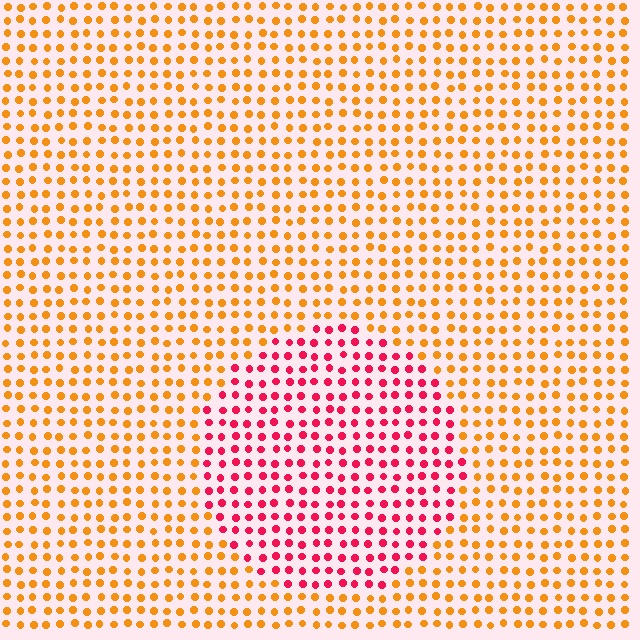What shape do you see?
I see a circle.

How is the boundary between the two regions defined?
The boundary is defined purely by a slight shift in hue (about 51 degrees). Spacing, size, and orientation are identical on both sides.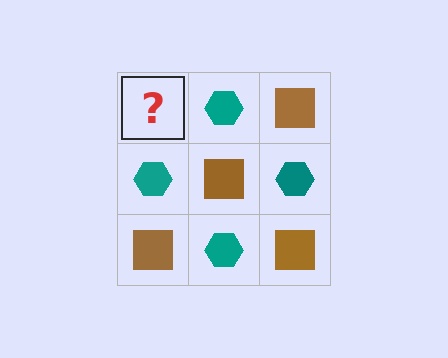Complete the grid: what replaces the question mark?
The question mark should be replaced with a brown square.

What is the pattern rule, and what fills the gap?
The rule is that it alternates brown square and teal hexagon in a checkerboard pattern. The gap should be filled with a brown square.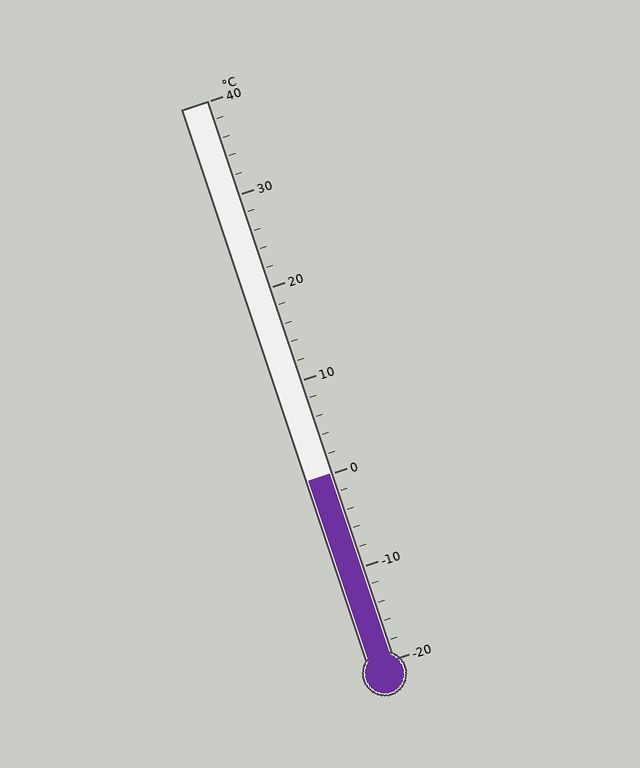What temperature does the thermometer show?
The thermometer shows approximately 0°C.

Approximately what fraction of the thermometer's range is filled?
The thermometer is filled to approximately 35% of its range.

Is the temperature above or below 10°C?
The temperature is below 10°C.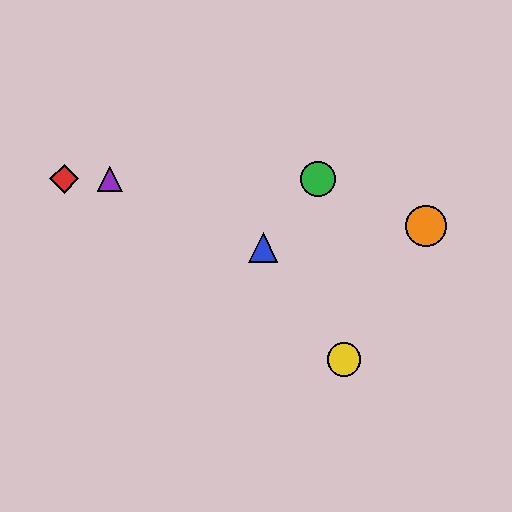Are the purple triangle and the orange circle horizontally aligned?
No, the purple triangle is at y≈179 and the orange circle is at y≈226.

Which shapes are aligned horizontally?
The red diamond, the green circle, the purple triangle are aligned horizontally.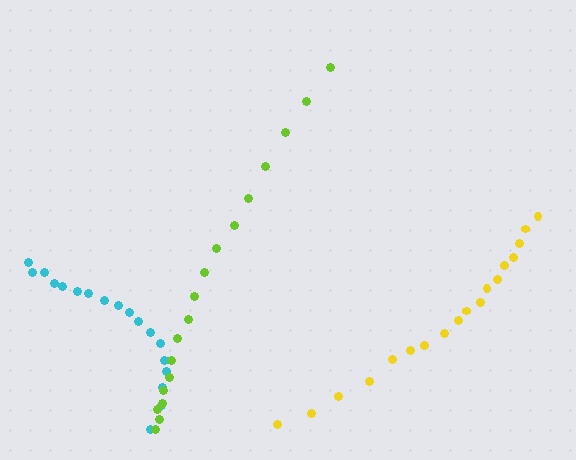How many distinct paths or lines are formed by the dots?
There are 3 distinct paths.